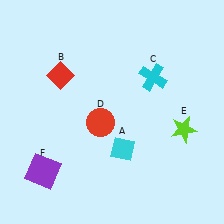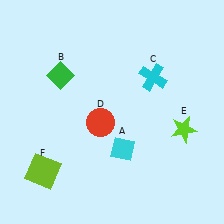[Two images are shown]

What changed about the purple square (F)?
In Image 1, F is purple. In Image 2, it changed to lime.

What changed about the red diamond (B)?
In Image 1, B is red. In Image 2, it changed to green.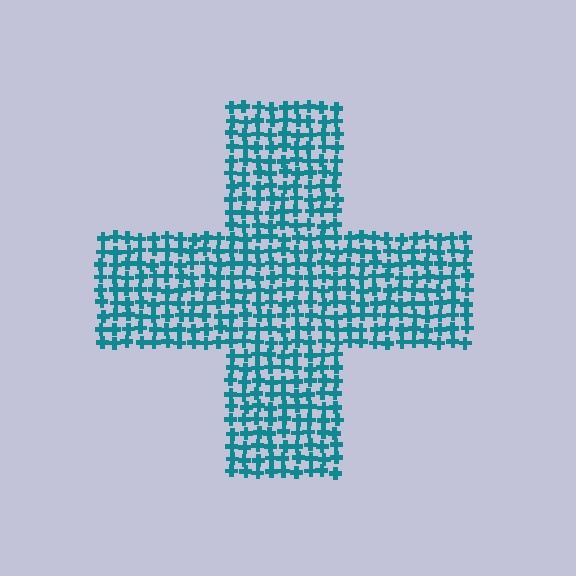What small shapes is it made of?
It is made of small crosses.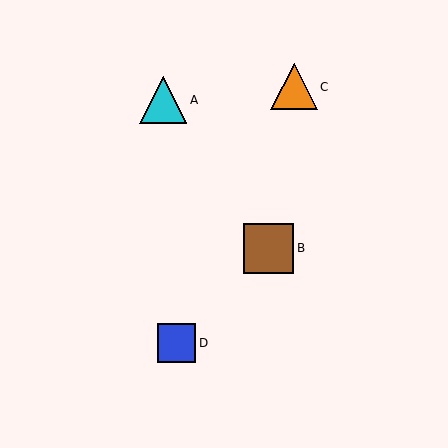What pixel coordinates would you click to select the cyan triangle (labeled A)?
Click at (163, 100) to select the cyan triangle A.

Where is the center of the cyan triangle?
The center of the cyan triangle is at (163, 100).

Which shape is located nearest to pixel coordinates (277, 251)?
The brown square (labeled B) at (269, 248) is nearest to that location.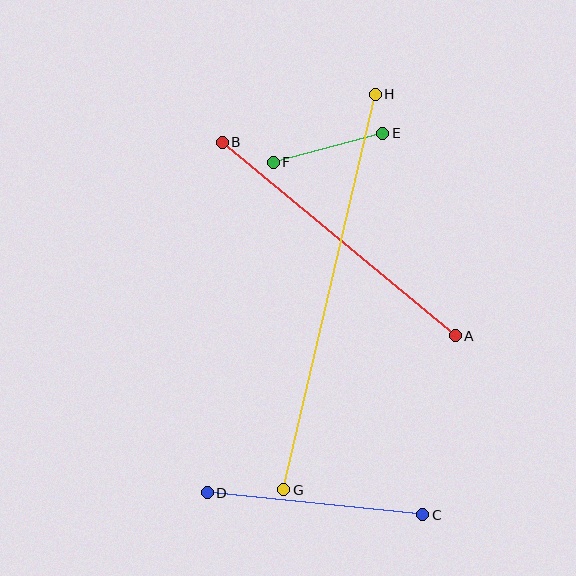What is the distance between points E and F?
The distance is approximately 114 pixels.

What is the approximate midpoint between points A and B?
The midpoint is at approximately (339, 239) pixels.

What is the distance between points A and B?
The distance is approximately 303 pixels.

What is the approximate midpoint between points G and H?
The midpoint is at approximately (330, 292) pixels.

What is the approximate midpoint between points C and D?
The midpoint is at approximately (315, 504) pixels.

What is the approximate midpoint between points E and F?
The midpoint is at approximately (328, 148) pixels.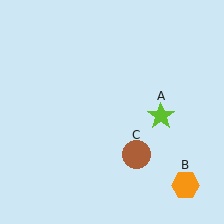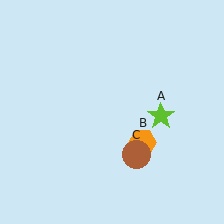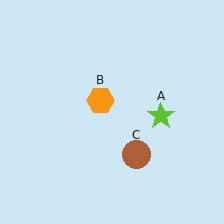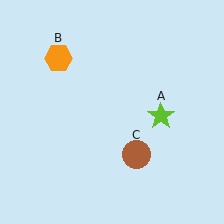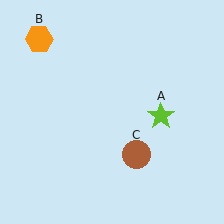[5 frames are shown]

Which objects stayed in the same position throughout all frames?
Lime star (object A) and brown circle (object C) remained stationary.